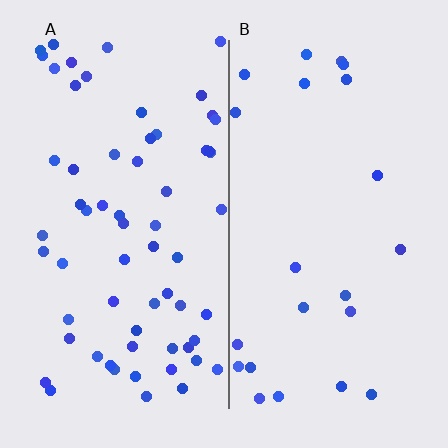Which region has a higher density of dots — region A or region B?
A (the left).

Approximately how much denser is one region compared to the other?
Approximately 2.8× — region A over region B.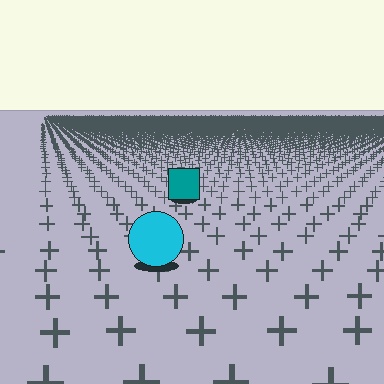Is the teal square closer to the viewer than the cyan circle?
No. The cyan circle is closer — you can tell from the texture gradient: the ground texture is coarser near it.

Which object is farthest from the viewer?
The teal square is farthest from the viewer. It appears smaller and the ground texture around it is denser.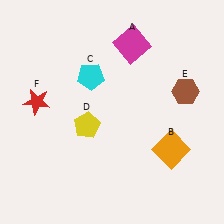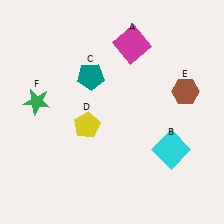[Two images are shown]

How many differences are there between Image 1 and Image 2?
There are 3 differences between the two images.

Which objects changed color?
B changed from orange to cyan. C changed from cyan to teal. F changed from red to green.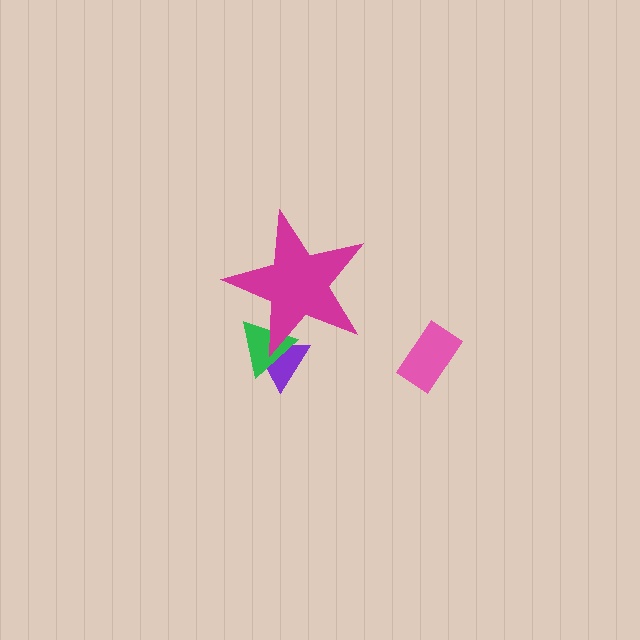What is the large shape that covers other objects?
A magenta star.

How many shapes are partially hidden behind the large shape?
2 shapes are partially hidden.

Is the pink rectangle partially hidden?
No, the pink rectangle is fully visible.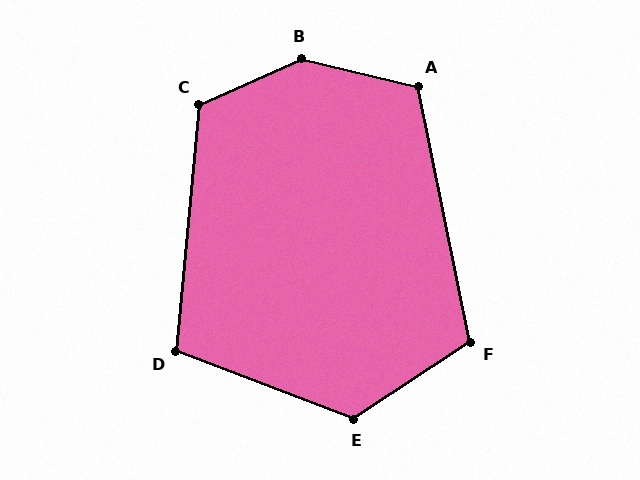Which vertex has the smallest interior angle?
D, at approximately 106 degrees.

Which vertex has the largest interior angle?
B, at approximately 143 degrees.